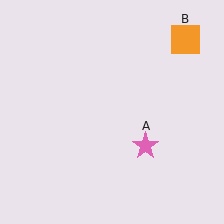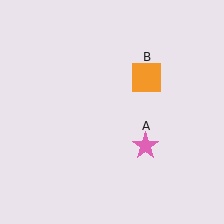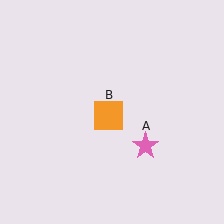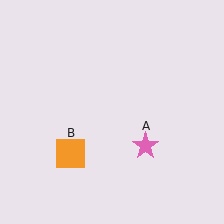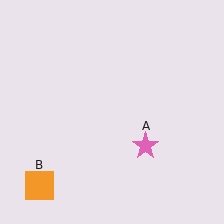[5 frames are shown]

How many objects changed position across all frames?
1 object changed position: orange square (object B).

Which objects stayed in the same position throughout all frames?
Pink star (object A) remained stationary.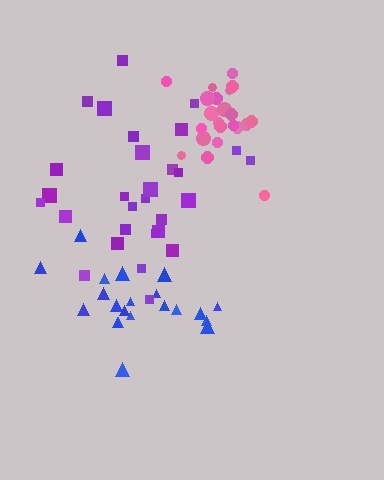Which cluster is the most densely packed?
Pink.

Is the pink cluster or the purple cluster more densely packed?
Pink.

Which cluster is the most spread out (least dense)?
Purple.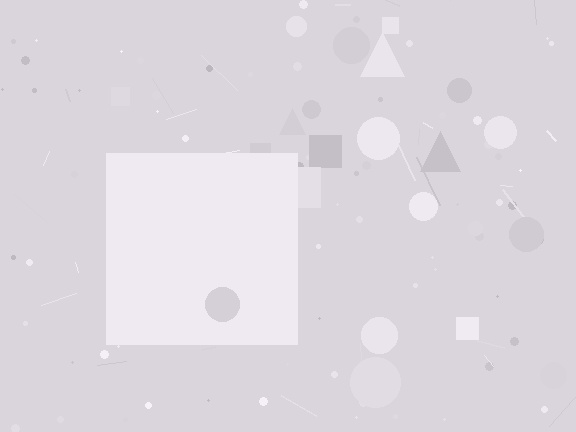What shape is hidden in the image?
A square is hidden in the image.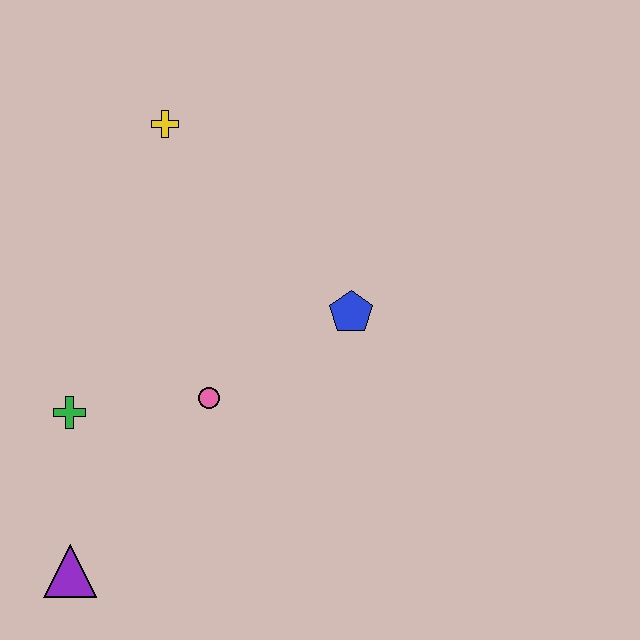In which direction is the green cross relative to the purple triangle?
The green cross is above the purple triangle.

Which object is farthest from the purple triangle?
The yellow cross is farthest from the purple triangle.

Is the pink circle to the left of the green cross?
No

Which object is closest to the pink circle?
The green cross is closest to the pink circle.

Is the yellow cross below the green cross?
No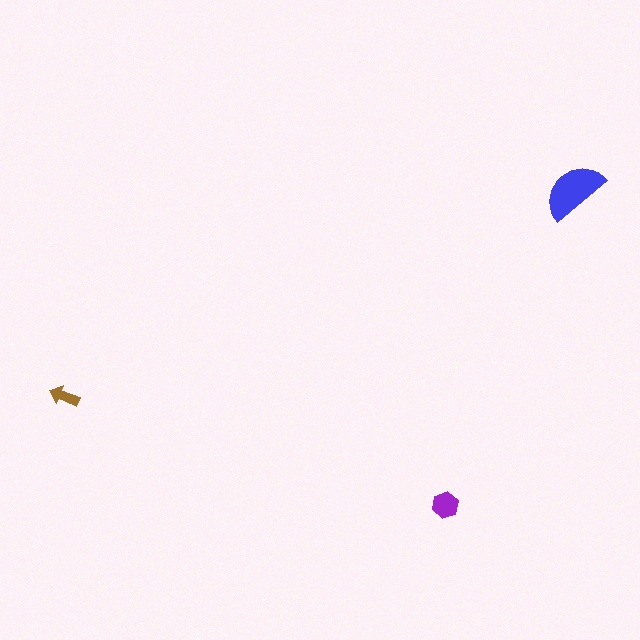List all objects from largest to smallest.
The blue semicircle, the purple hexagon, the brown arrow.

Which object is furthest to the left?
The brown arrow is leftmost.